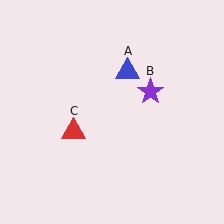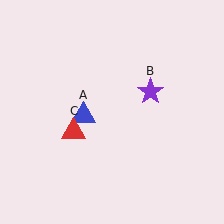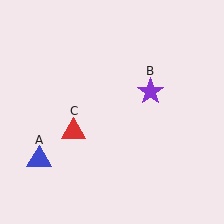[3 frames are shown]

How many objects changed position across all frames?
1 object changed position: blue triangle (object A).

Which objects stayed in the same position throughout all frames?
Purple star (object B) and red triangle (object C) remained stationary.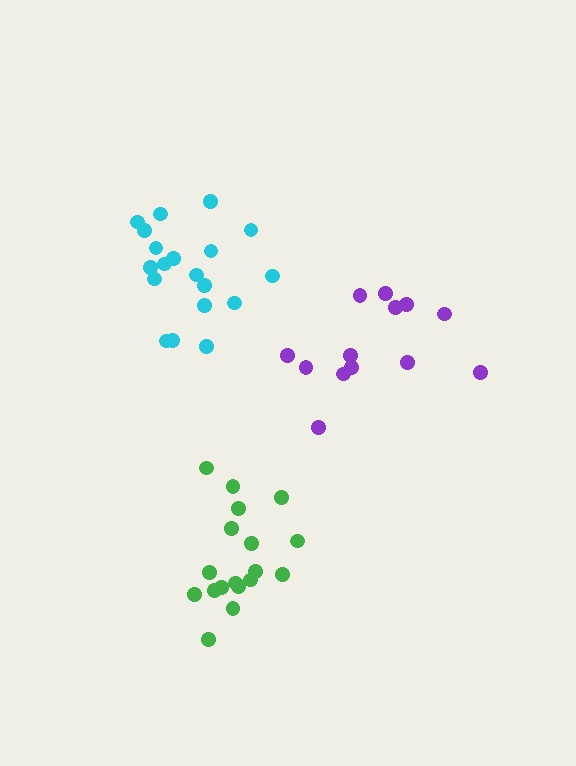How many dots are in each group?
Group 1: 18 dots, Group 2: 13 dots, Group 3: 19 dots (50 total).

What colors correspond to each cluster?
The clusters are colored: green, purple, cyan.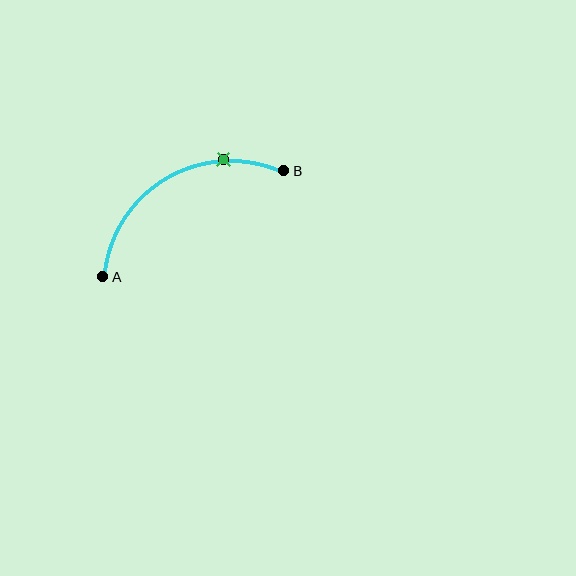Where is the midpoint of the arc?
The arc midpoint is the point on the curve farthest from the straight line joining A and B. It sits above that line.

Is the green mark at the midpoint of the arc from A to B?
No. The green mark lies on the arc but is closer to endpoint B. The arc midpoint would be at the point on the curve equidistant along the arc from both A and B.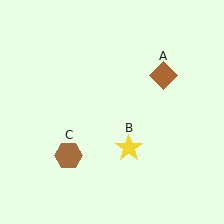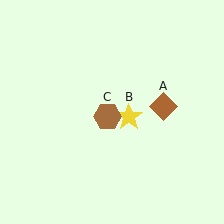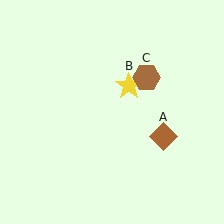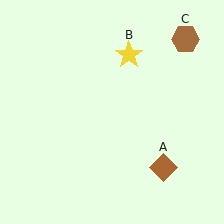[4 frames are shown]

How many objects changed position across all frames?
3 objects changed position: brown diamond (object A), yellow star (object B), brown hexagon (object C).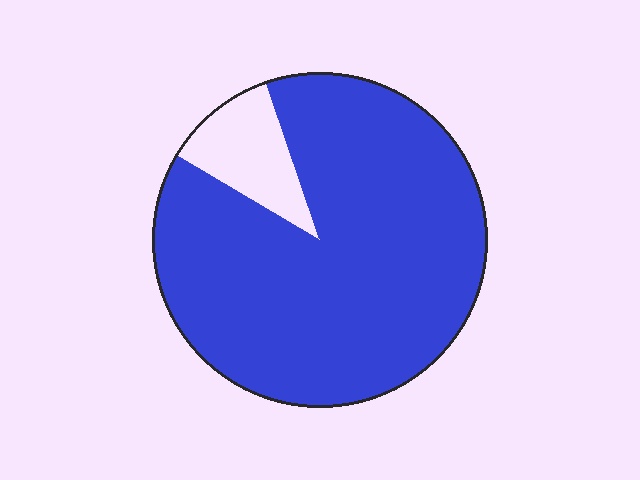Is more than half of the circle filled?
Yes.